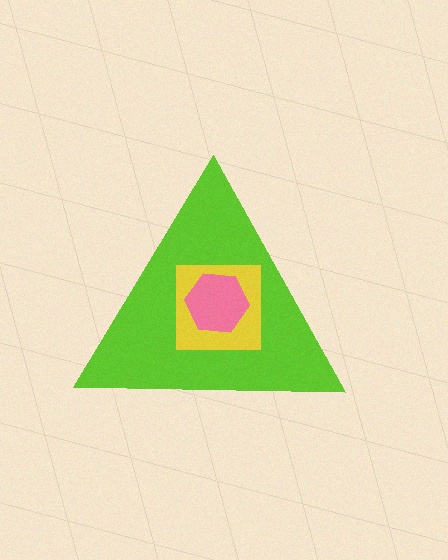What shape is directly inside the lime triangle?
The yellow square.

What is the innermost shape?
The pink hexagon.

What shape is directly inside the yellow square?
The pink hexagon.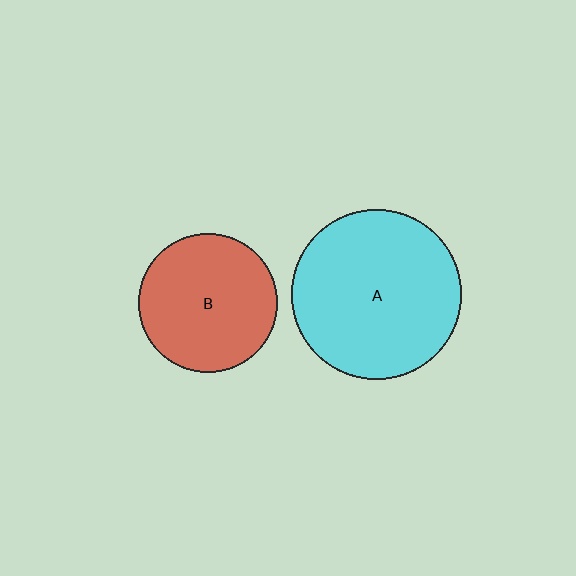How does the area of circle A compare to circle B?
Approximately 1.5 times.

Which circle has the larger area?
Circle A (cyan).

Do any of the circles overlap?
No, none of the circles overlap.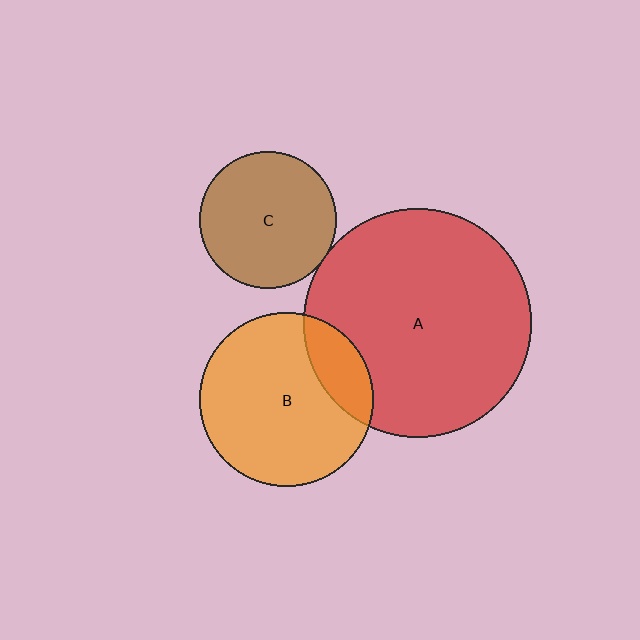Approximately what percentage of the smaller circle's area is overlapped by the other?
Approximately 5%.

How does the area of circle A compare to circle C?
Approximately 2.8 times.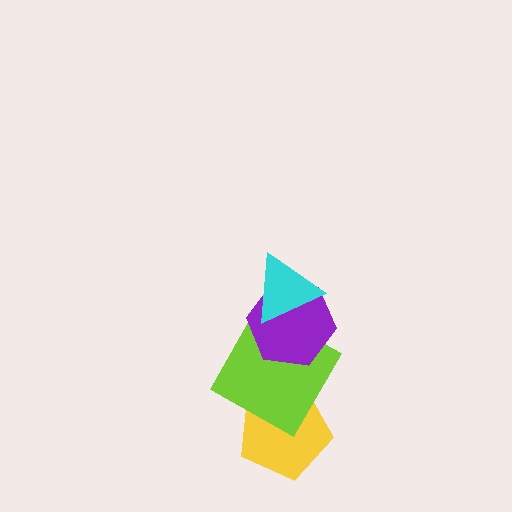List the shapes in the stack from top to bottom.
From top to bottom: the cyan triangle, the purple hexagon, the lime square, the yellow pentagon.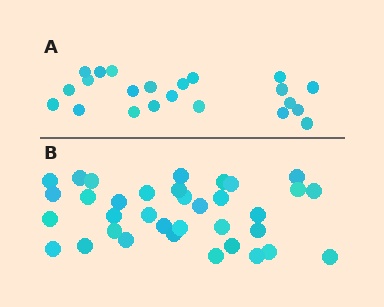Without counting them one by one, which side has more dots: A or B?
Region B (the bottom region) has more dots.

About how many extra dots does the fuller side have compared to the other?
Region B has approximately 15 more dots than region A.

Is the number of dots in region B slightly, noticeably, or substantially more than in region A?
Region B has substantially more. The ratio is roughly 1.6 to 1.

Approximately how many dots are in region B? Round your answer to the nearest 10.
About 40 dots. (The exact count is 35, which rounds to 40.)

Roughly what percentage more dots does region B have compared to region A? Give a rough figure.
About 60% more.